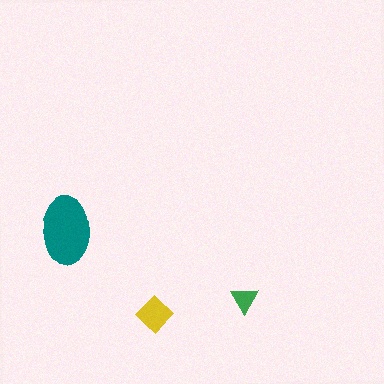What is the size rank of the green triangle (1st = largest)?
3rd.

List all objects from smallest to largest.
The green triangle, the yellow diamond, the teal ellipse.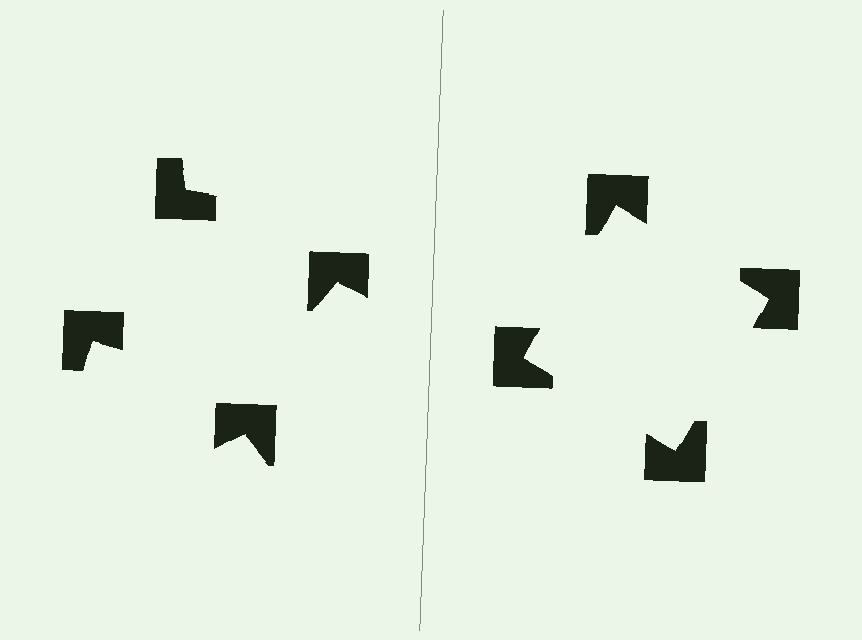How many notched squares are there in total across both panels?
8 — 4 on each side.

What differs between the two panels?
The notched squares are positioned identically on both sides; only the wedge orientations differ. On the right they align to a square; on the left they are misaligned.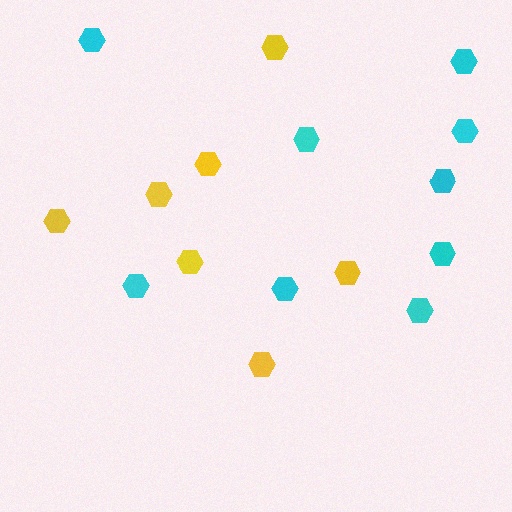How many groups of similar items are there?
There are 2 groups: one group of cyan hexagons (9) and one group of yellow hexagons (7).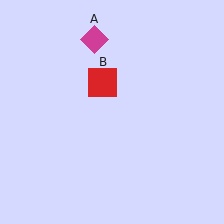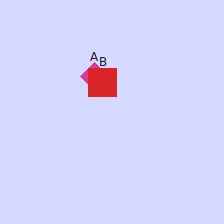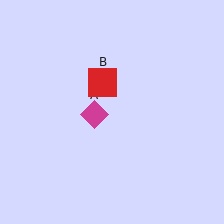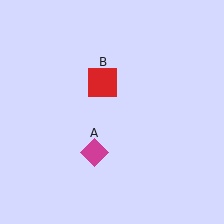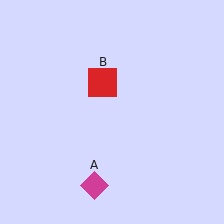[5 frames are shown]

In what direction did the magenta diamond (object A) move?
The magenta diamond (object A) moved down.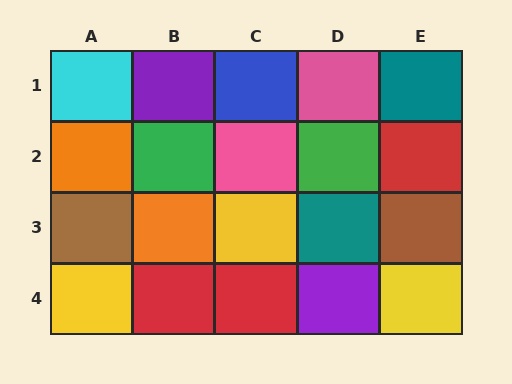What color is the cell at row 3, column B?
Orange.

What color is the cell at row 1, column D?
Pink.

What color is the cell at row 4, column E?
Yellow.